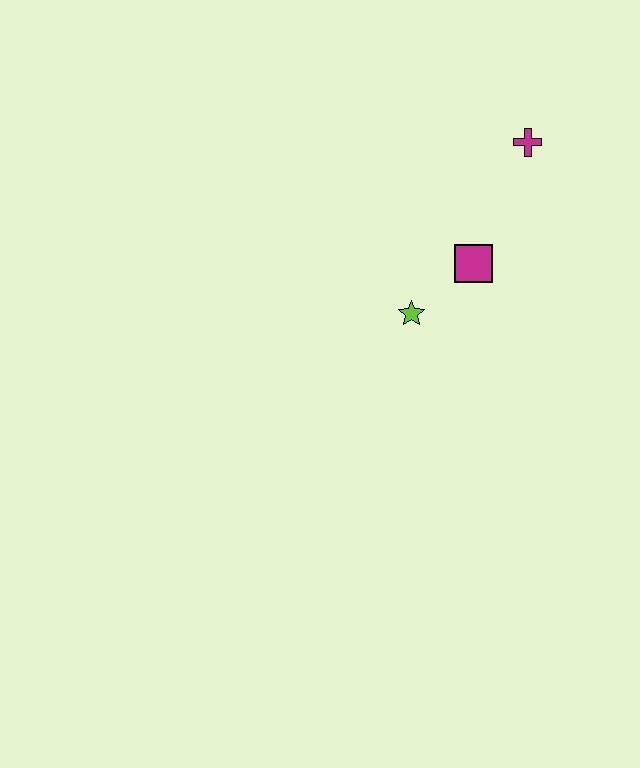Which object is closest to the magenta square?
The lime star is closest to the magenta square.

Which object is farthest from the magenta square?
The magenta cross is farthest from the magenta square.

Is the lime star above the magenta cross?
No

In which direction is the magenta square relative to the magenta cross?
The magenta square is below the magenta cross.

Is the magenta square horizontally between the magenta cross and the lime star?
Yes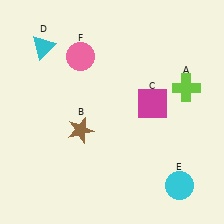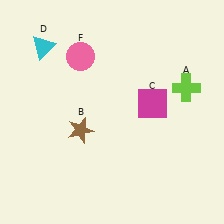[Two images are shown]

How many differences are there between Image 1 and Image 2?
There is 1 difference between the two images.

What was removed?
The cyan circle (E) was removed in Image 2.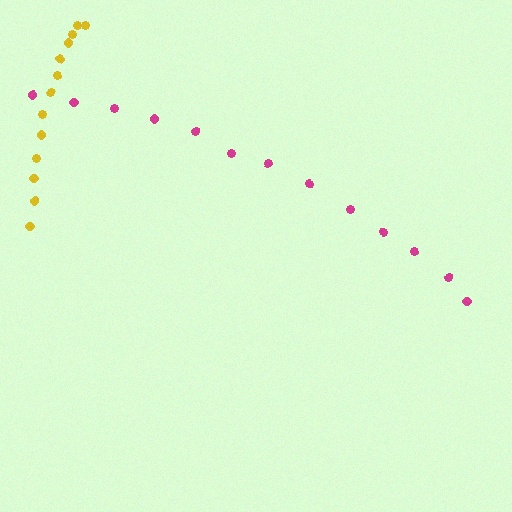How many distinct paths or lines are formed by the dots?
There are 2 distinct paths.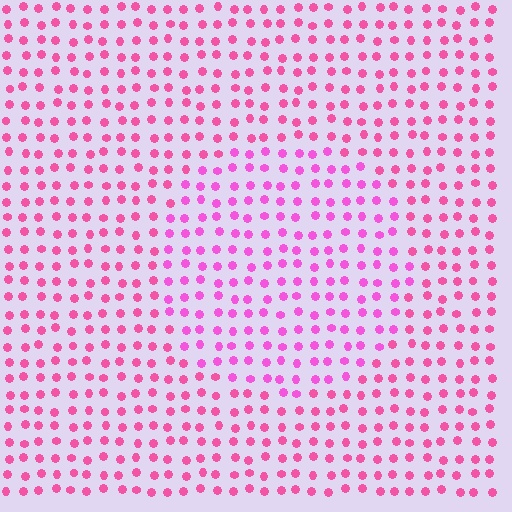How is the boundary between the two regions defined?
The boundary is defined purely by a slight shift in hue (about 21 degrees). Spacing, size, and orientation are identical on both sides.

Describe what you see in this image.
The image is filled with small pink elements in a uniform arrangement. A circle-shaped region is visible where the elements are tinted to a slightly different hue, forming a subtle color boundary.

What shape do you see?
I see a circle.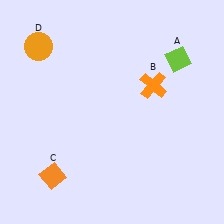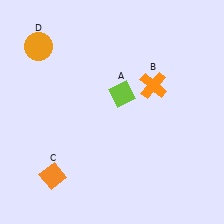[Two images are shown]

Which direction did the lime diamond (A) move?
The lime diamond (A) moved left.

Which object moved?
The lime diamond (A) moved left.